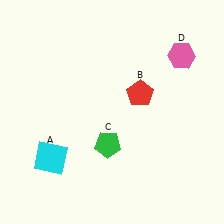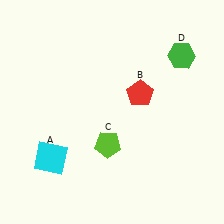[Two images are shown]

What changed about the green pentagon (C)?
In Image 1, C is green. In Image 2, it changed to lime.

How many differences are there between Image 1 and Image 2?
There are 2 differences between the two images.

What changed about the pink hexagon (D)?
In Image 1, D is pink. In Image 2, it changed to green.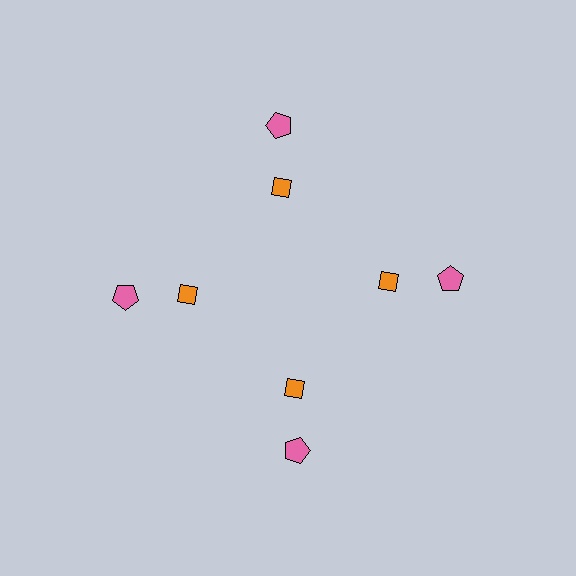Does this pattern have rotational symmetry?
Yes, this pattern has 4-fold rotational symmetry. It looks the same after rotating 90 degrees around the center.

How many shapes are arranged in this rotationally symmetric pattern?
There are 8 shapes, arranged in 4 groups of 2.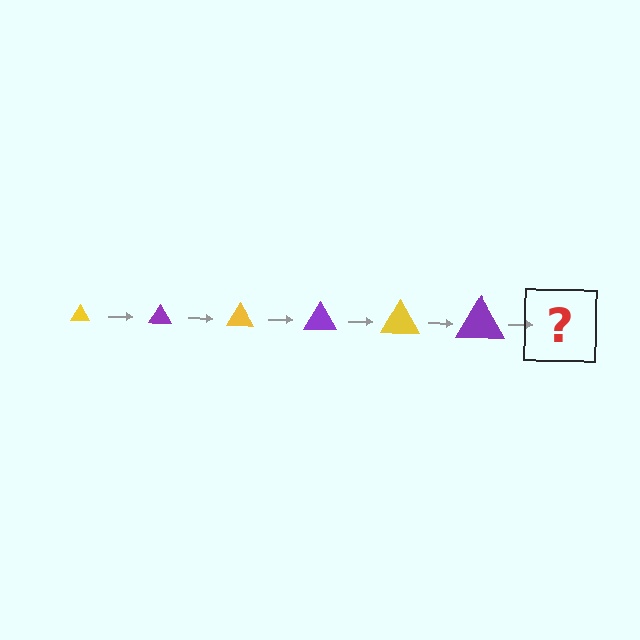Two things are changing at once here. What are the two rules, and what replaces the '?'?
The two rules are that the triangle grows larger each step and the color cycles through yellow and purple. The '?' should be a yellow triangle, larger than the previous one.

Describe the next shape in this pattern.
It should be a yellow triangle, larger than the previous one.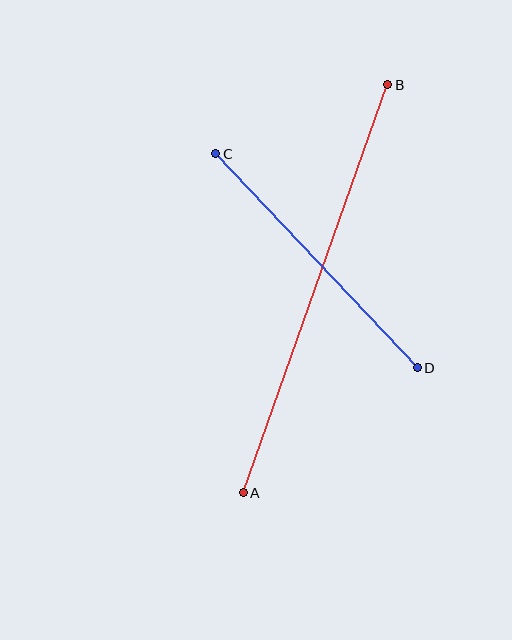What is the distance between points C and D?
The distance is approximately 294 pixels.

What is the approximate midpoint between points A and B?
The midpoint is at approximately (316, 289) pixels.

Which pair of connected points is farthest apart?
Points A and B are farthest apart.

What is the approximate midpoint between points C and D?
The midpoint is at approximately (316, 261) pixels.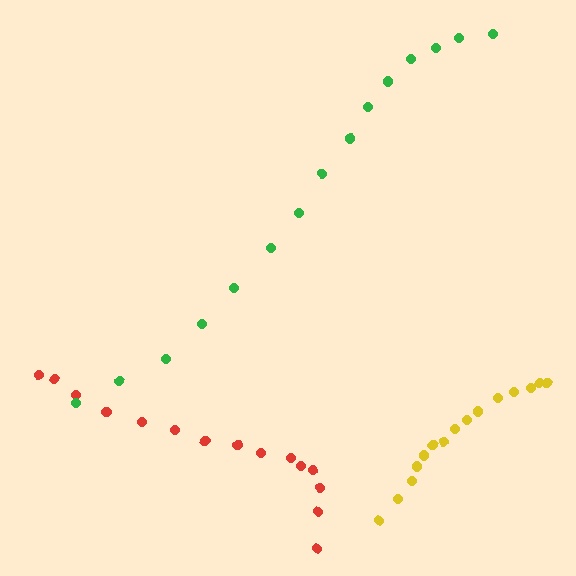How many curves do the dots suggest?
There are 3 distinct paths.